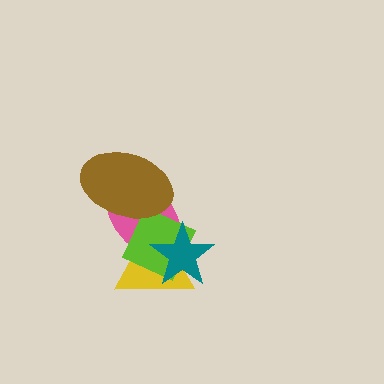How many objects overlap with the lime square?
4 objects overlap with the lime square.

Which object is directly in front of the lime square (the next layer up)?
The brown ellipse is directly in front of the lime square.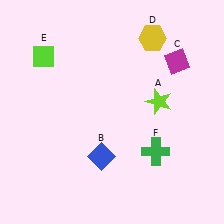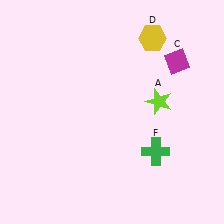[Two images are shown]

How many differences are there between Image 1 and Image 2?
There are 2 differences between the two images.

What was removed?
The blue diamond (B), the lime diamond (E) were removed in Image 2.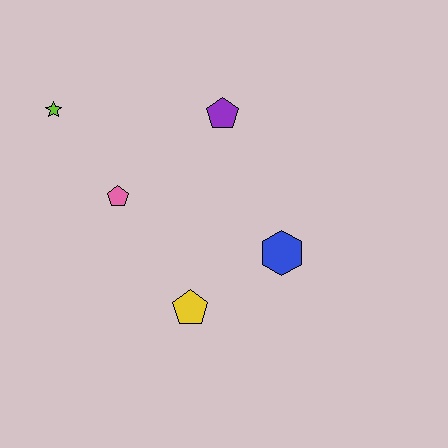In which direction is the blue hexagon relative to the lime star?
The blue hexagon is to the right of the lime star.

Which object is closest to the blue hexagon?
The yellow pentagon is closest to the blue hexagon.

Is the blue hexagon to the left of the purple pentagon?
No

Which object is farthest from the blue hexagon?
The lime star is farthest from the blue hexagon.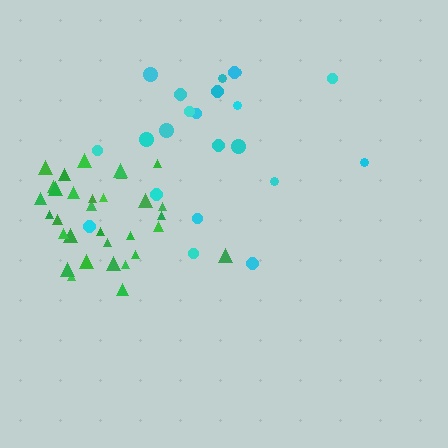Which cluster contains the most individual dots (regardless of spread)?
Green (32).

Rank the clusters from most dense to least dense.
green, cyan.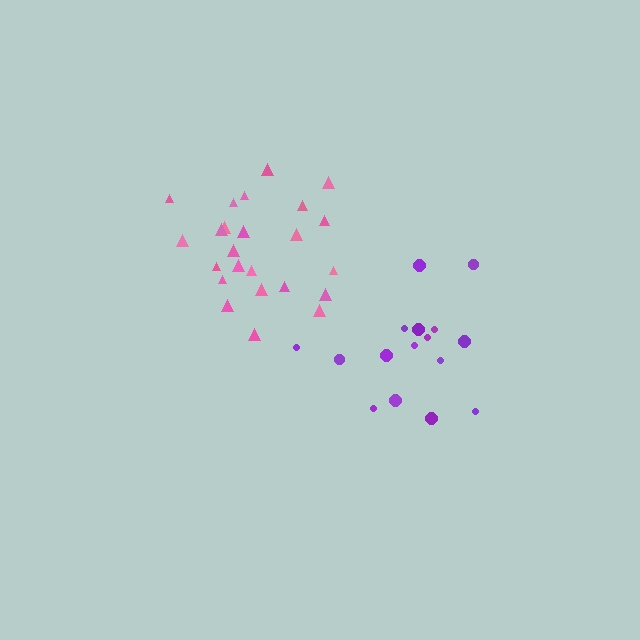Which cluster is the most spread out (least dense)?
Purple.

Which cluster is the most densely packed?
Pink.